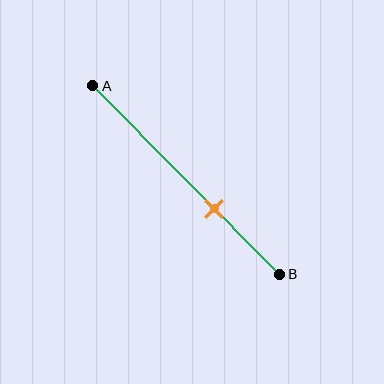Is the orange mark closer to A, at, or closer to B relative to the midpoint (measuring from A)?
The orange mark is closer to point B than the midpoint of segment AB.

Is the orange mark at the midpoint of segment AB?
No, the mark is at about 65% from A, not at the 50% midpoint.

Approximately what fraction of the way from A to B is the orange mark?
The orange mark is approximately 65% of the way from A to B.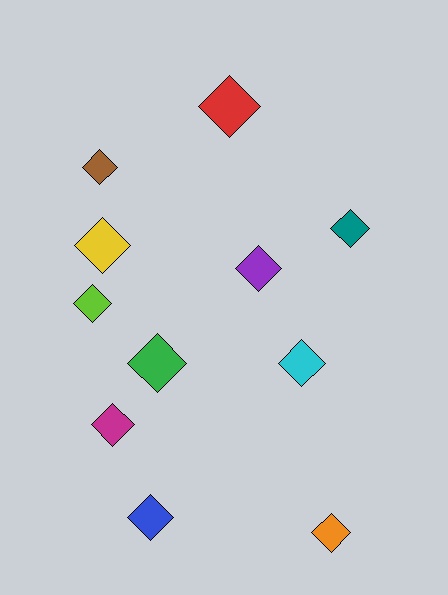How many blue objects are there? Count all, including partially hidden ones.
There is 1 blue object.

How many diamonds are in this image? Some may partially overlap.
There are 11 diamonds.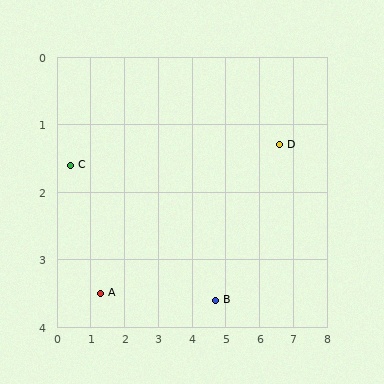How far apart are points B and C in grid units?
Points B and C are about 4.7 grid units apart.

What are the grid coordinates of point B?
Point B is at approximately (4.7, 3.6).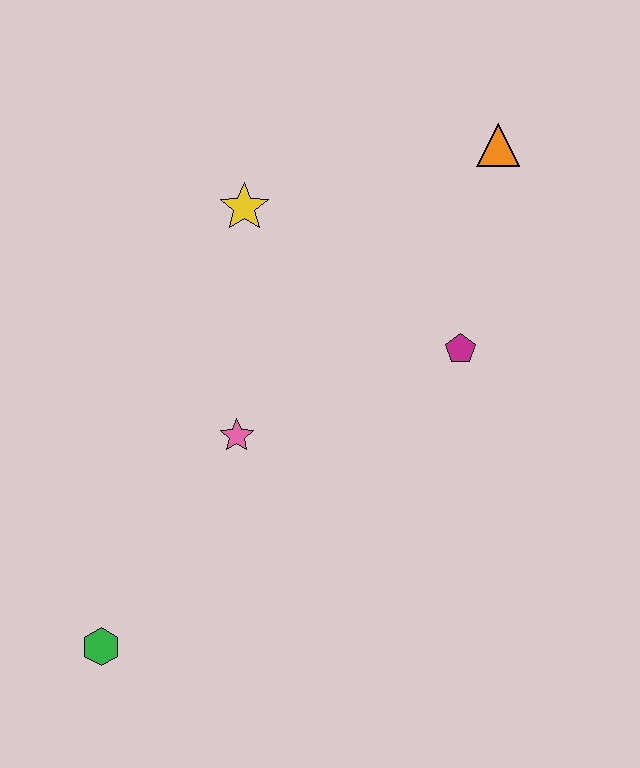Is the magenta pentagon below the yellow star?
Yes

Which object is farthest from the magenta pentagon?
The green hexagon is farthest from the magenta pentagon.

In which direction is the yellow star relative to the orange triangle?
The yellow star is to the left of the orange triangle.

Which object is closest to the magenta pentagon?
The orange triangle is closest to the magenta pentagon.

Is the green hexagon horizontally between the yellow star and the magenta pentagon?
No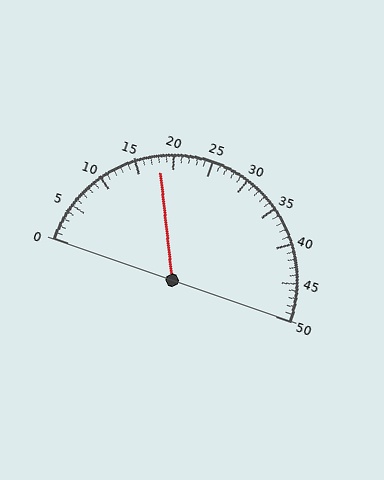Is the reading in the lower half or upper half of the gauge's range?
The reading is in the lower half of the range (0 to 50).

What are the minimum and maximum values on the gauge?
The gauge ranges from 0 to 50.